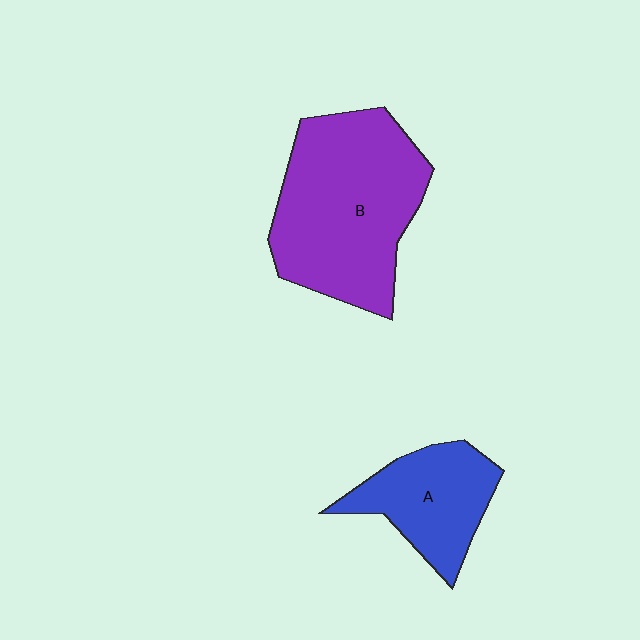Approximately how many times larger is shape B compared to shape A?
Approximately 1.9 times.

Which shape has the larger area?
Shape B (purple).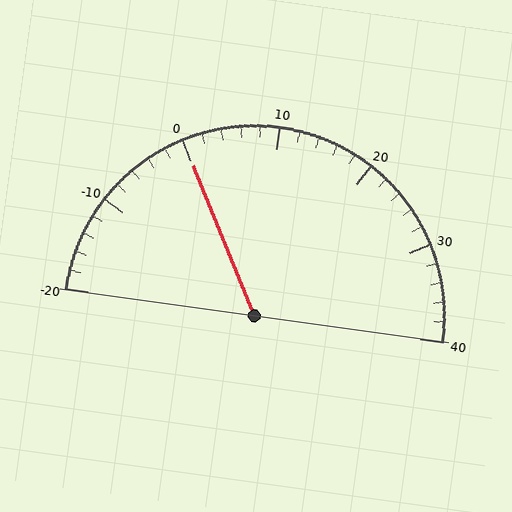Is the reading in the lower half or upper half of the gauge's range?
The reading is in the lower half of the range (-20 to 40).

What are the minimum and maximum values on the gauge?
The gauge ranges from -20 to 40.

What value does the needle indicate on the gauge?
The needle indicates approximately 0.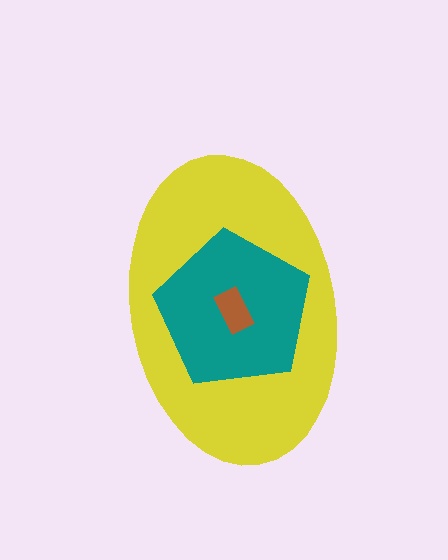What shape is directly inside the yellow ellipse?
The teal pentagon.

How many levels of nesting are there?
3.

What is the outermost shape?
The yellow ellipse.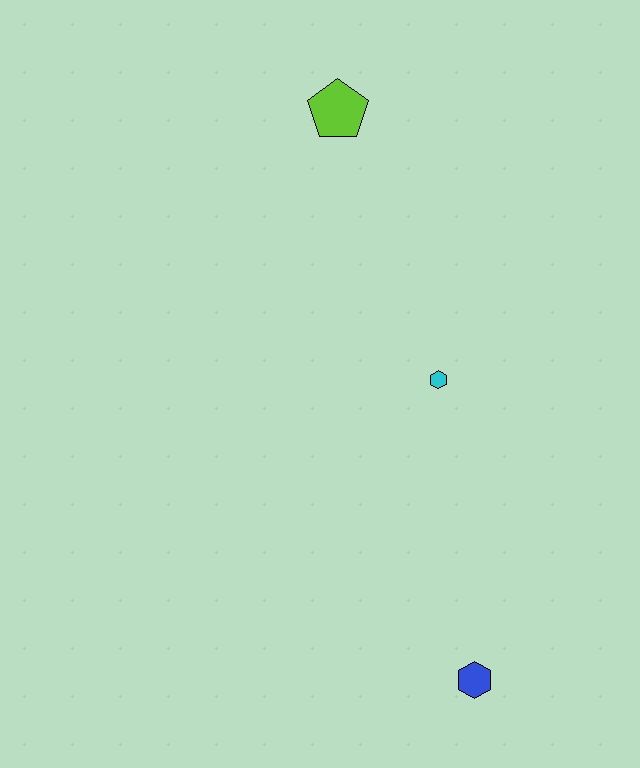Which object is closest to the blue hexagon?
The cyan hexagon is closest to the blue hexagon.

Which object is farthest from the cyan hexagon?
The blue hexagon is farthest from the cyan hexagon.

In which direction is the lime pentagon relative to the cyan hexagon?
The lime pentagon is above the cyan hexagon.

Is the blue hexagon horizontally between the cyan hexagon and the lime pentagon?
No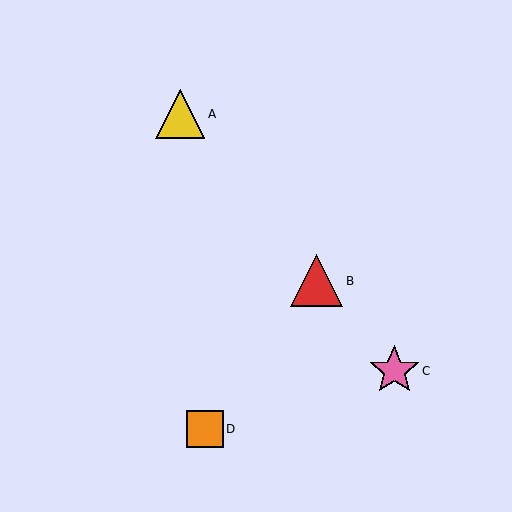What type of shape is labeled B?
Shape B is a red triangle.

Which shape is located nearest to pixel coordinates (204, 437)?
The orange square (labeled D) at (205, 429) is nearest to that location.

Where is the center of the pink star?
The center of the pink star is at (394, 371).